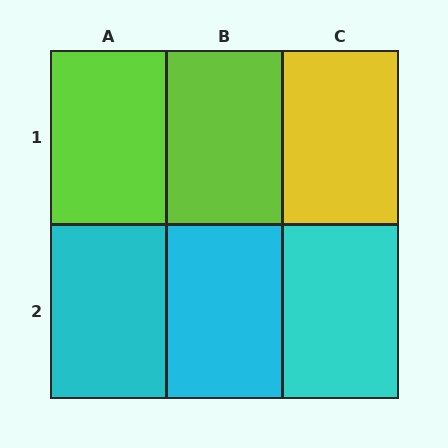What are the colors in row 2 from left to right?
Cyan, cyan, cyan.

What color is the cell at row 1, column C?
Yellow.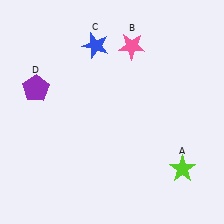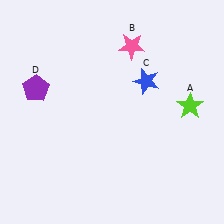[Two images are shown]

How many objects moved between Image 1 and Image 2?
2 objects moved between the two images.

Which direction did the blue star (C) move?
The blue star (C) moved right.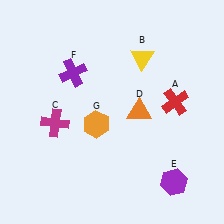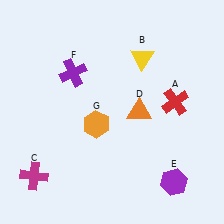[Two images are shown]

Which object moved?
The magenta cross (C) moved down.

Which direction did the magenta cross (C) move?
The magenta cross (C) moved down.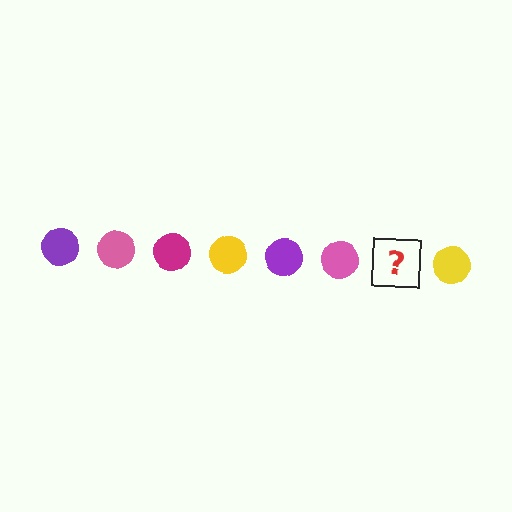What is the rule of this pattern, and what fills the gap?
The rule is that the pattern cycles through purple, pink, magenta, yellow circles. The gap should be filled with a magenta circle.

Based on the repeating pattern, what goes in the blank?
The blank should be a magenta circle.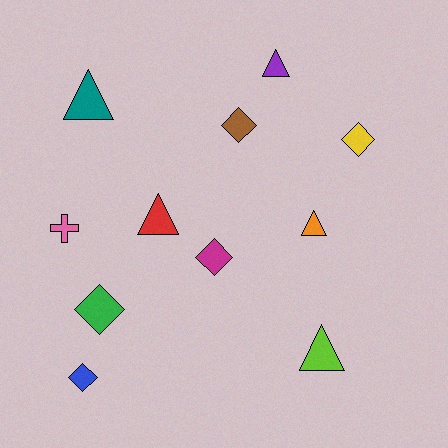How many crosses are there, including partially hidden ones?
There is 1 cross.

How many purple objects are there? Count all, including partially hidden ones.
There is 1 purple object.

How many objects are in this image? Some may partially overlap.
There are 11 objects.